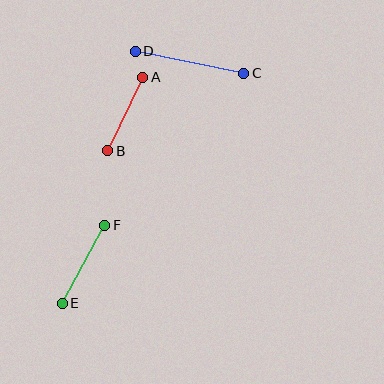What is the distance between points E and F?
The distance is approximately 89 pixels.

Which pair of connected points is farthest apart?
Points C and D are farthest apart.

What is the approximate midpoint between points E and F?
The midpoint is at approximately (84, 264) pixels.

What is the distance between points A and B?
The distance is approximately 81 pixels.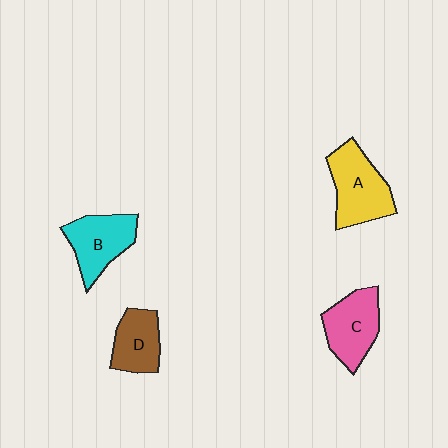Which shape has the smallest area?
Shape D (brown).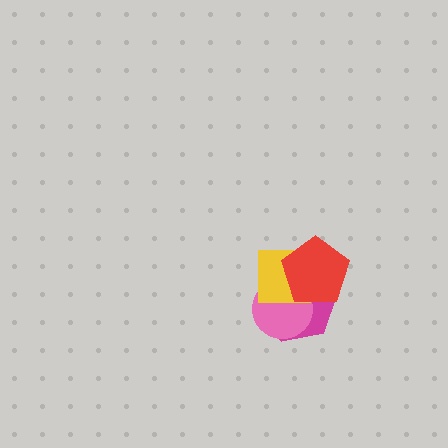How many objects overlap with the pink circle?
3 objects overlap with the pink circle.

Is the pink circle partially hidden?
Yes, it is partially covered by another shape.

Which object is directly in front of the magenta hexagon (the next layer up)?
The pink circle is directly in front of the magenta hexagon.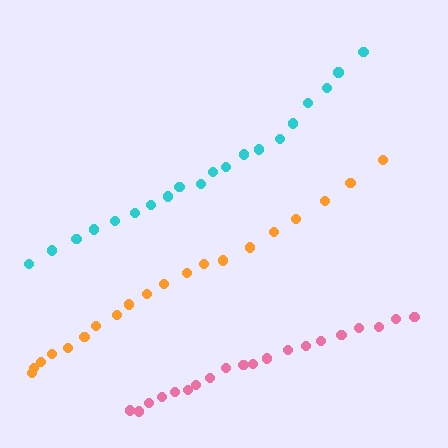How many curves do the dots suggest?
There are 3 distinct paths.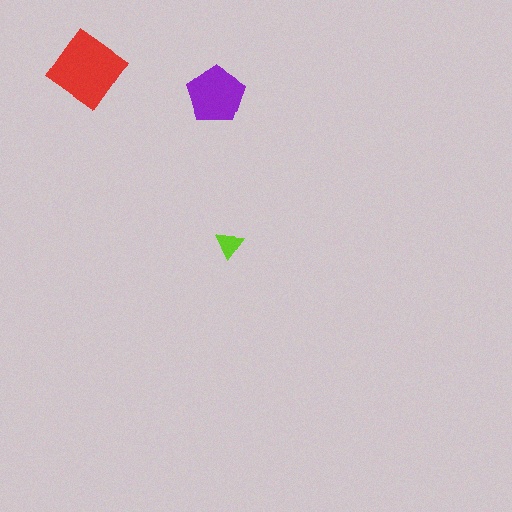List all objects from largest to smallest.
The red diamond, the purple pentagon, the lime triangle.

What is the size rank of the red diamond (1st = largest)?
1st.